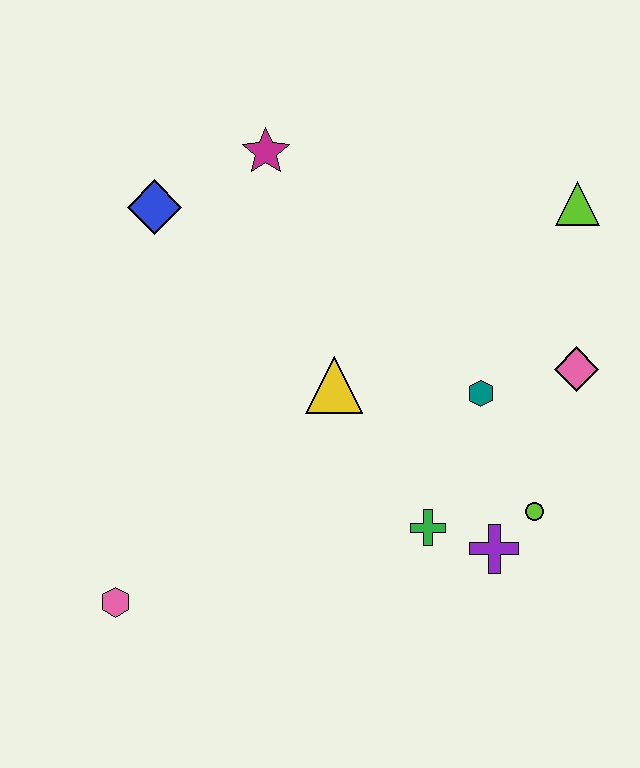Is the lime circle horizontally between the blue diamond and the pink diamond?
Yes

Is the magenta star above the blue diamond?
Yes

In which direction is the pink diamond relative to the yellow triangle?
The pink diamond is to the right of the yellow triangle.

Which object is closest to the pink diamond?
The teal hexagon is closest to the pink diamond.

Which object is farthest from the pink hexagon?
The lime triangle is farthest from the pink hexagon.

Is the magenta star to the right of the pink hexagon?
Yes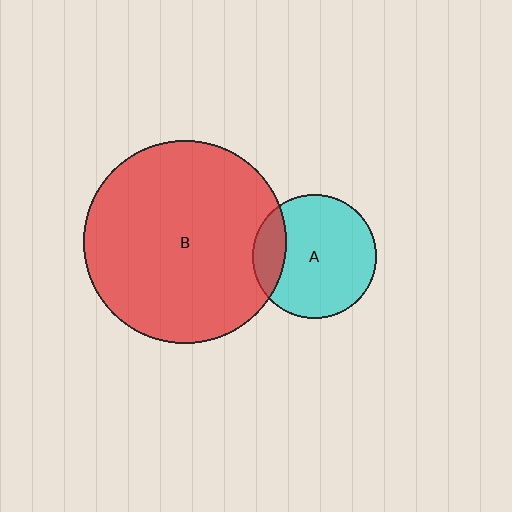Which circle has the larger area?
Circle B (red).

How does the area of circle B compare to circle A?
Approximately 2.7 times.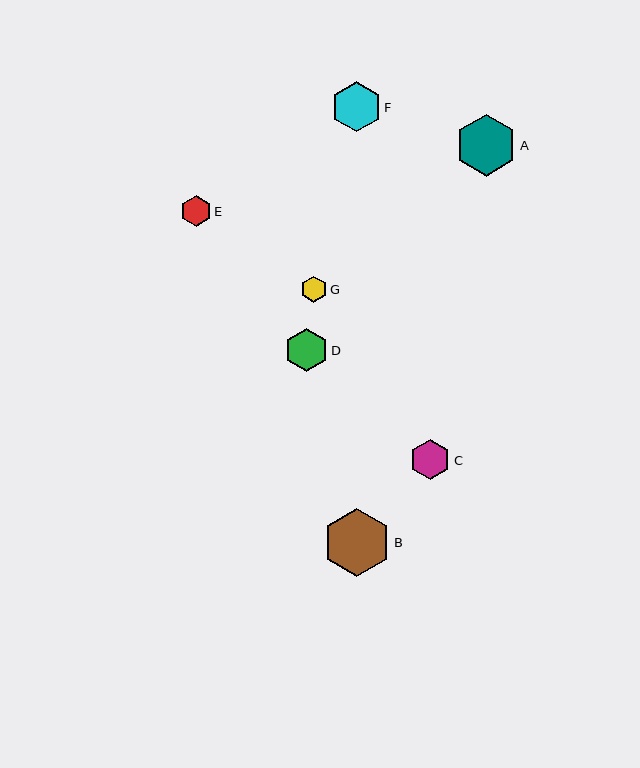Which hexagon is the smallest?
Hexagon G is the smallest with a size of approximately 26 pixels.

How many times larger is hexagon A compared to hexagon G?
Hexagon A is approximately 2.4 times the size of hexagon G.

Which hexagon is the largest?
Hexagon B is the largest with a size of approximately 68 pixels.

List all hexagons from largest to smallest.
From largest to smallest: B, A, F, D, C, E, G.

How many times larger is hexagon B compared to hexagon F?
Hexagon B is approximately 1.4 times the size of hexagon F.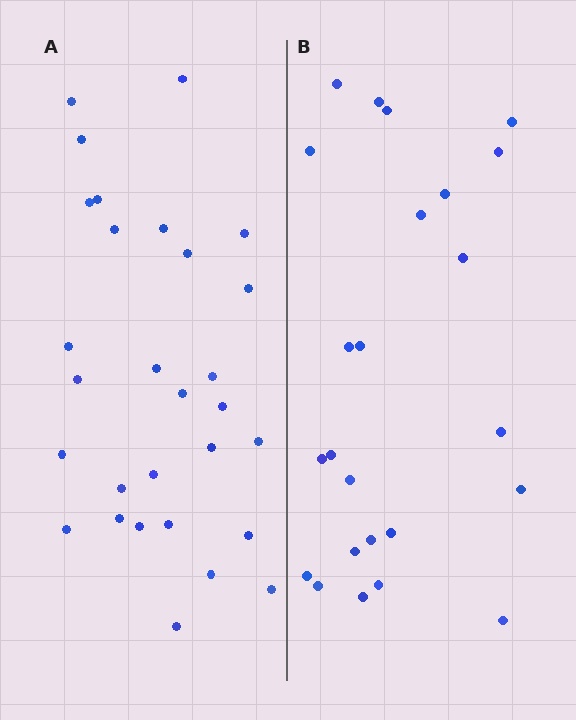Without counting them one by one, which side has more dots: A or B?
Region A (the left region) has more dots.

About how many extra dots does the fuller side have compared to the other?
Region A has about 5 more dots than region B.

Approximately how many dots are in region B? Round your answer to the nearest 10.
About 20 dots. (The exact count is 24, which rounds to 20.)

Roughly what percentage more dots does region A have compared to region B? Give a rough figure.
About 20% more.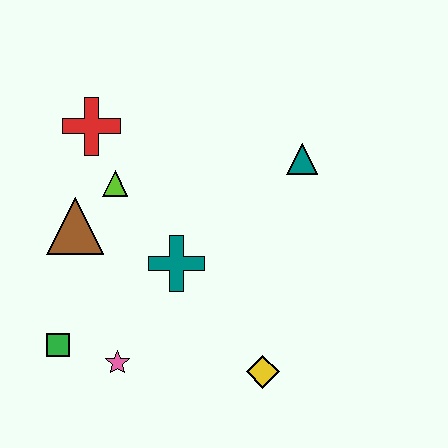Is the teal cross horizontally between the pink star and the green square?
No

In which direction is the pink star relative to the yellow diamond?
The pink star is to the left of the yellow diamond.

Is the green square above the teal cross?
No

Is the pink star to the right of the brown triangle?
Yes